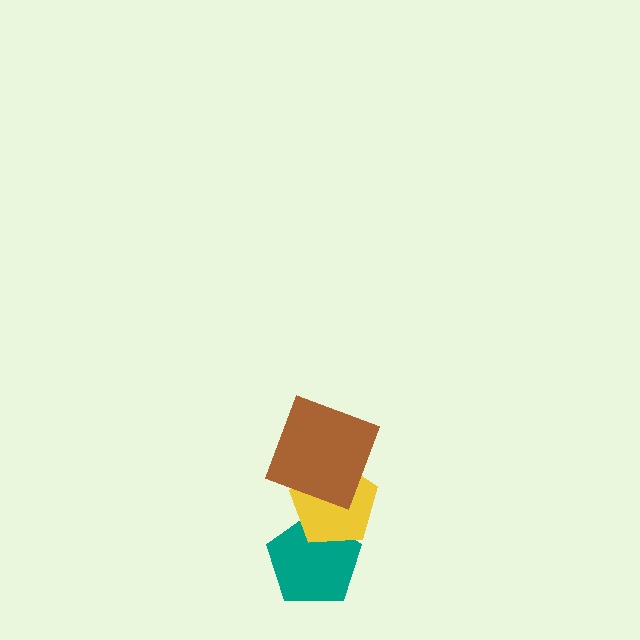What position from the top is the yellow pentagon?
The yellow pentagon is 2nd from the top.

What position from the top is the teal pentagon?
The teal pentagon is 3rd from the top.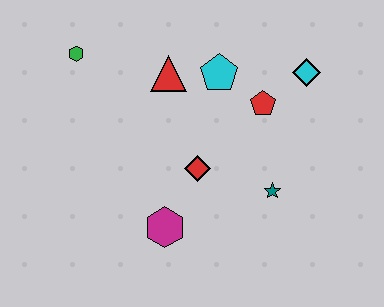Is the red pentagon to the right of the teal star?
No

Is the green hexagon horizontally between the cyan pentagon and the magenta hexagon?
No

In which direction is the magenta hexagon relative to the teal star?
The magenta hexagon is to the left of the teal star.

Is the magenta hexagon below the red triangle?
Yes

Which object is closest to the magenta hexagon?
The red diamond is closest to the magenta hexagon.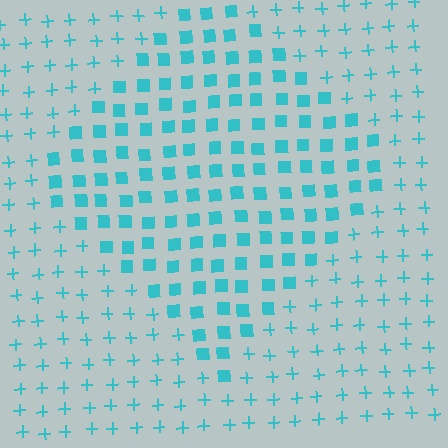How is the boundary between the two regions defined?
The boundary is defined by a change in element shape: squares inside vs. plus signs outside. All elements share the same color and spacing.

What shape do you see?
I see a diamond.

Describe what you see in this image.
The image is filled with small cyan elements arranged in a uniform grid. A diamond-shaped region contains squares, while the surrounding area contains plus signs. The boundary is defined purely by the change in element shape.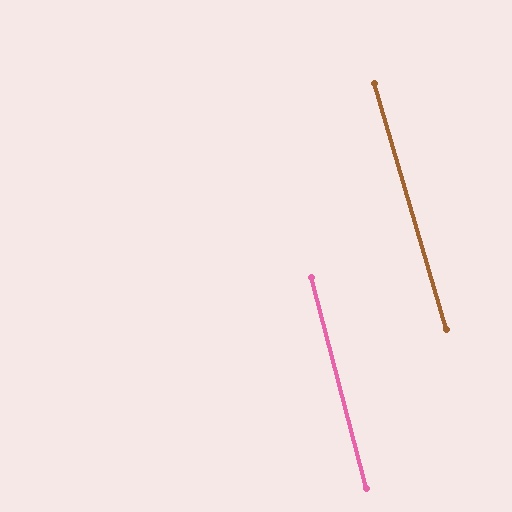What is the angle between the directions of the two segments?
Approximately 1 degree.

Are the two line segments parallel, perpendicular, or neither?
Parallel — their directions differ by only 1.4°.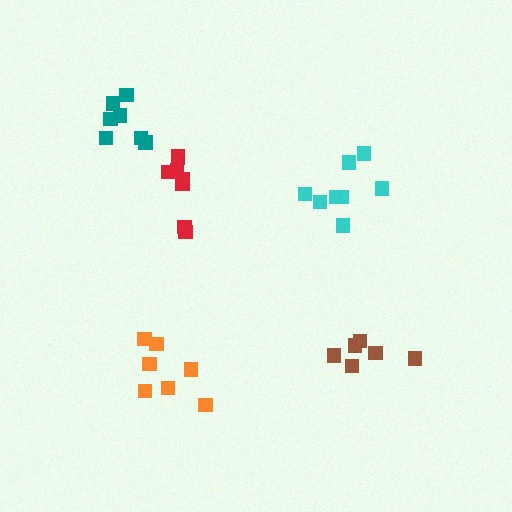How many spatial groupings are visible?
There are 5 spatial groupings.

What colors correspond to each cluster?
The clusters are colored: cyan, orange, teal, red, brown.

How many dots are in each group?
Group 1: 8 dots, Group 2: 7 dots, Group 3: 8 dots, Group 4: 8 dots, Group 5: 6 dots (37 total).